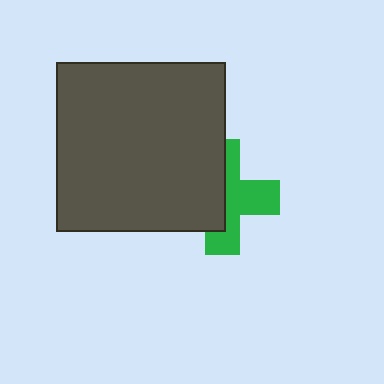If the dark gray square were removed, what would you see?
You would see the complete green cross.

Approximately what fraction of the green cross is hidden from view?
Roughly 49% of the green cross is hidden behind the dark gray square.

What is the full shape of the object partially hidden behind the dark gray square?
The partially hidden object is a green cross.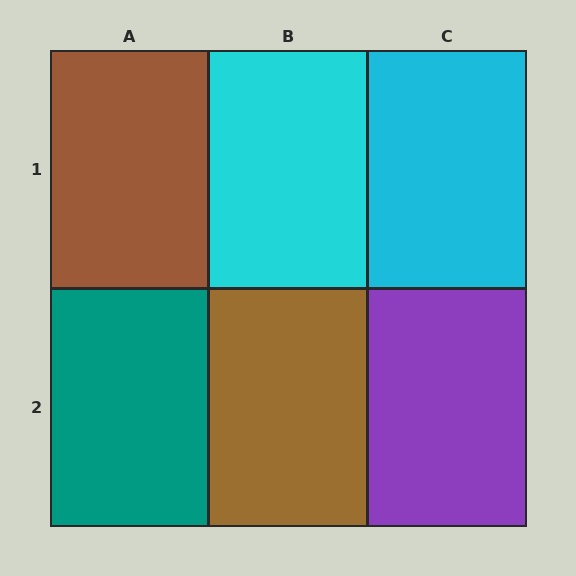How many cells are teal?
1 cell is teal.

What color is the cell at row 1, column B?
Cyan.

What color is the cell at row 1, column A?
Brown.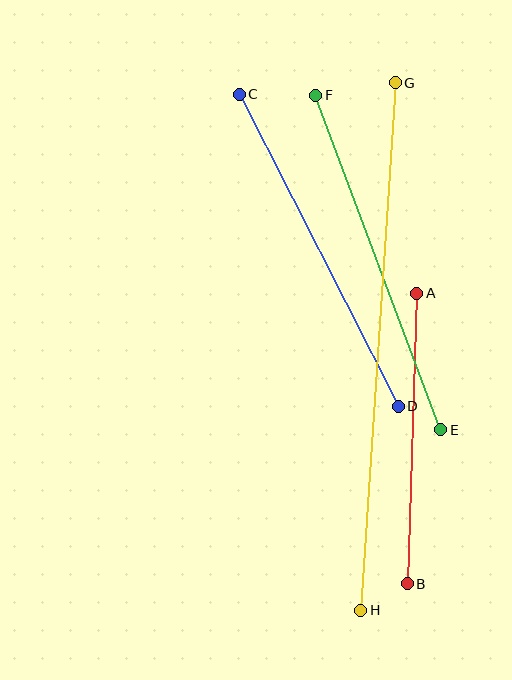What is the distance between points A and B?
The distance is approximately 291 pixels.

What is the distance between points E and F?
The distance is approximately 357 pixels.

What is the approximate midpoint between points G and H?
The midpoint is at approximately (378, 347) pixels.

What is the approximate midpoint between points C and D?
The midpoint is at approximately (319, 250) pixels.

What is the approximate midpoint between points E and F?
The midpoint is at approximately (378, 262) pixels.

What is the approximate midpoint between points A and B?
The midpoint is at approximately (412, 439) pixels.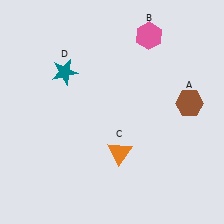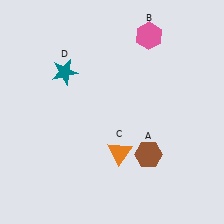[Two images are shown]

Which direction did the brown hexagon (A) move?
The brown hexagon (A) moved down.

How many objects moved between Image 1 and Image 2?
1 object moved between the two images.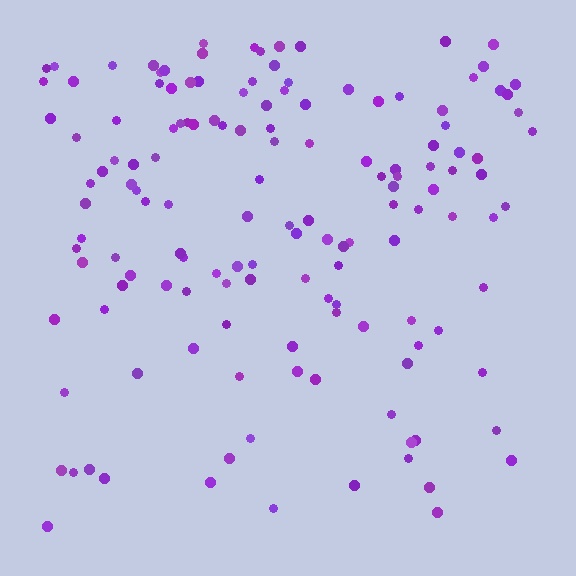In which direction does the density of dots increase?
From bottom to top, with the top side densest.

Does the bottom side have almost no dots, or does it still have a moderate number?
Still a moderate number, just noticeably fewer than the top.